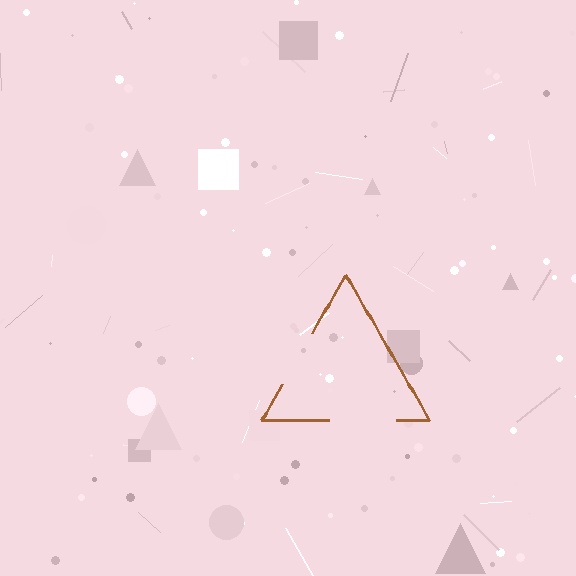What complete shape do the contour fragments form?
The contour fragments form a triangle.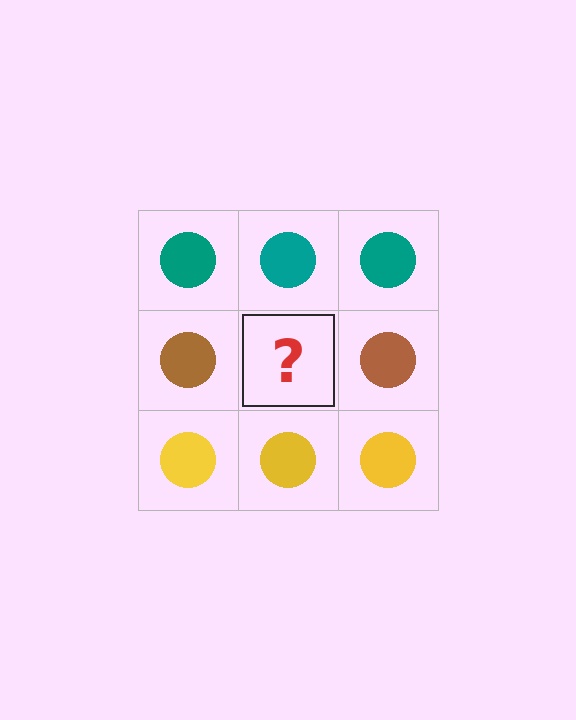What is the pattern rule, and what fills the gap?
The rule is that each row has a consistent color. The gap should be filled with a brown circle.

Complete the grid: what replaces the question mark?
The question mark should be replaced with a brown circle.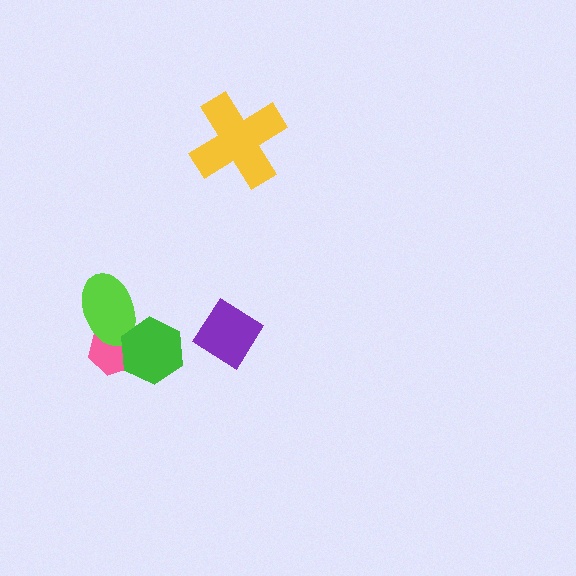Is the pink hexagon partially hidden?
Yes, it is partially covered by another shape.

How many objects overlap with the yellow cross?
0 objects overlap with the yellow cross.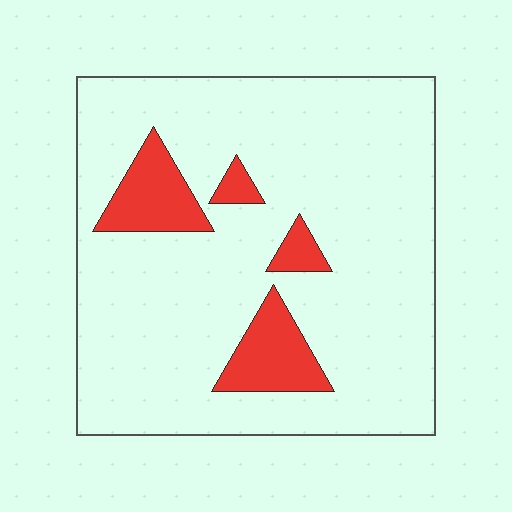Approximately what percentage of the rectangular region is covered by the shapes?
Approximately 15%.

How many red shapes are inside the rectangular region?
4.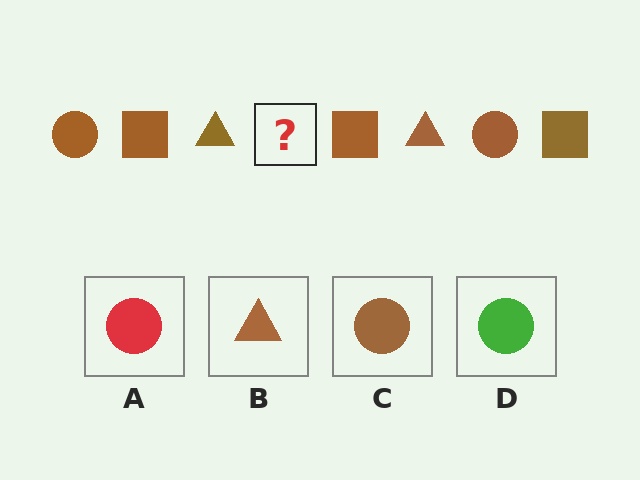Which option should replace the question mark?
Option C.